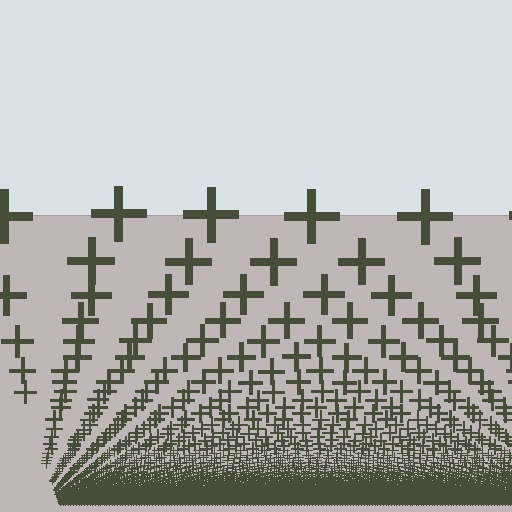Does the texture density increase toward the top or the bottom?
Density increases toward the bottom.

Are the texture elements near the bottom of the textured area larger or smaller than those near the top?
Smaller. The gradient is inverted — elements near the bottom are smaller and denser.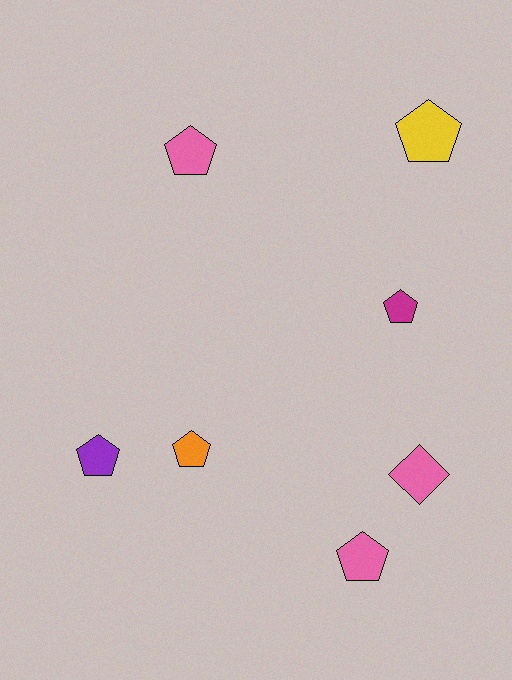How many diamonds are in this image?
There is 1 diamond.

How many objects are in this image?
There are 7 objects.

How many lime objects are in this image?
There are no lime objects.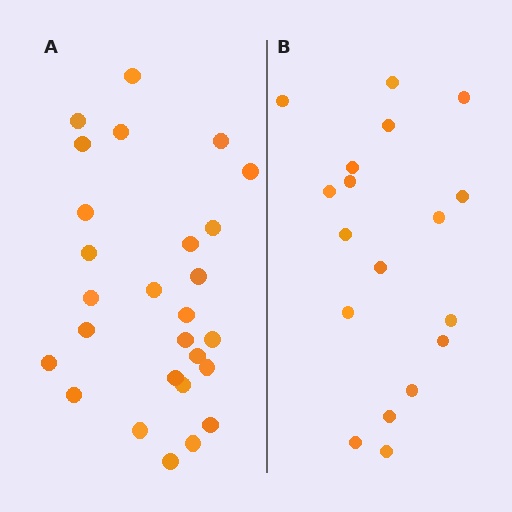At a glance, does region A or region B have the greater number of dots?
Region A (the left region) has more dots.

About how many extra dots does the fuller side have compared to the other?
Region A has roughly 8 or so more dots than region B.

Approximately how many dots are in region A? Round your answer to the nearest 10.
About 30 dots. (The exact count is 27, which rounds to 30.)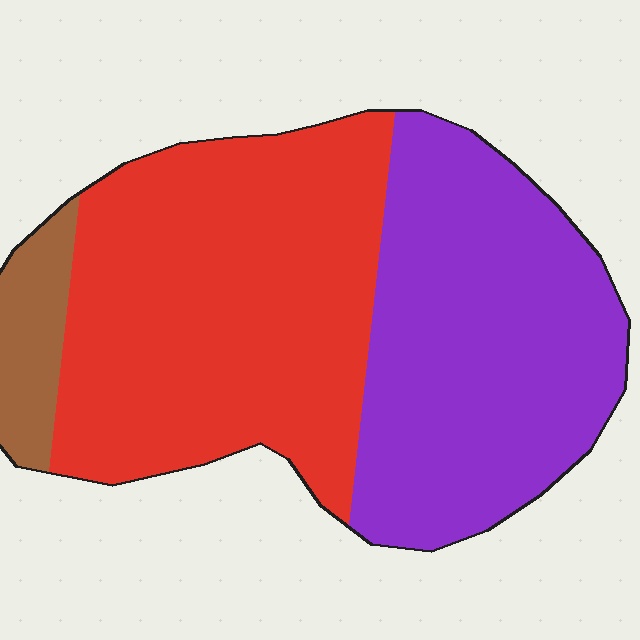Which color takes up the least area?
Brown, at roughly 5%.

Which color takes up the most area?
Red, at roughly 50%.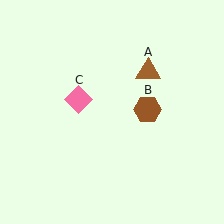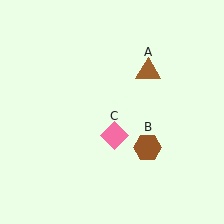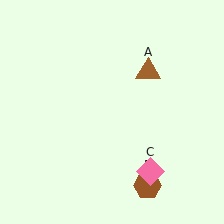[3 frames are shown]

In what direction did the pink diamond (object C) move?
The pink diamond (object C) moved down and to the right.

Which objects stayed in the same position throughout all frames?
Brown triangle (object A) remained stationary.